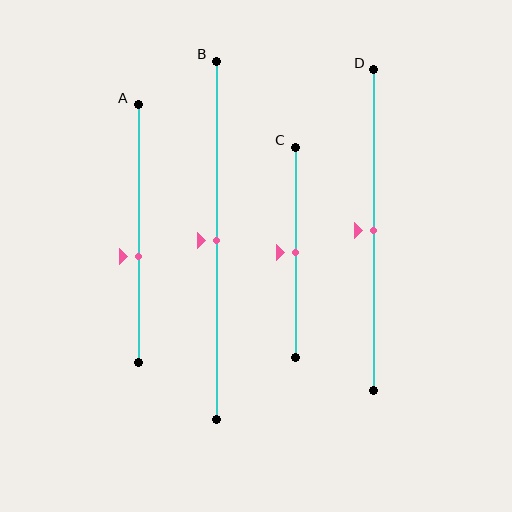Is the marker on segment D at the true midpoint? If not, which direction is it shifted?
Yes, the marker on segment D is at the true midpoint.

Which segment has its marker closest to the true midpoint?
Segment B has its marker closest to the true midpoint.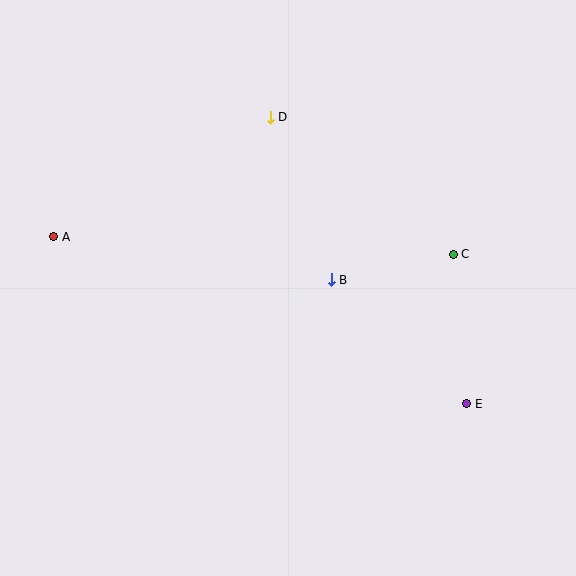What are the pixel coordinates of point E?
Point E is at (467, 404).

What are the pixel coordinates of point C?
Point C is at (453, 254).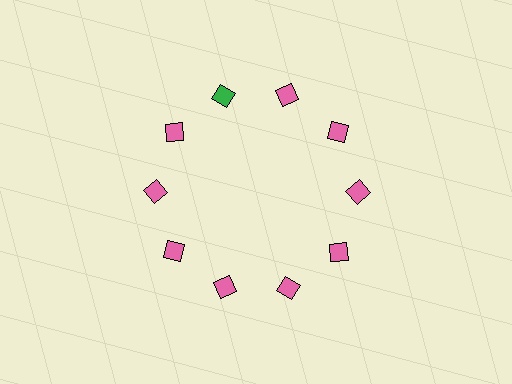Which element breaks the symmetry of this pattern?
The green square at roughly the 11 o'clock position breaks the symmetry. All other shapes are pink squares.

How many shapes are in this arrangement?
There are 10 shapes arranged in a ring pattern.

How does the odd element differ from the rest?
It has a different color: green instead of pink.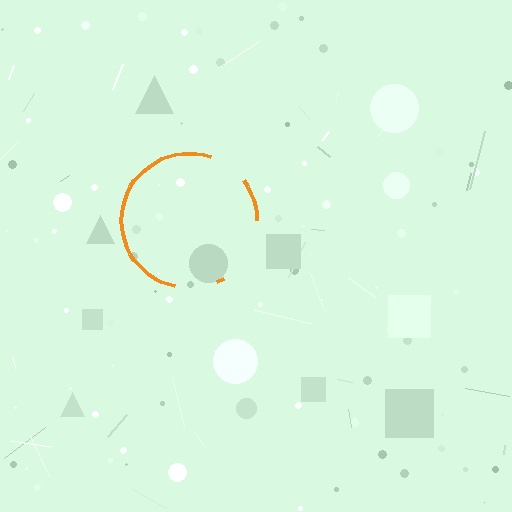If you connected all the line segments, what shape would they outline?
They would outline a circle.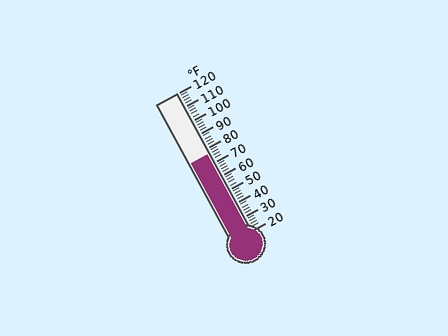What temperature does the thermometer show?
The thermometer shows approximately 76°F.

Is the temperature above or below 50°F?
The temperature is above 50°F.